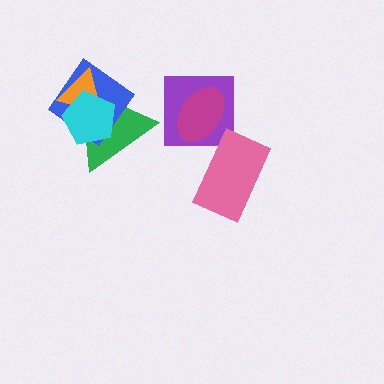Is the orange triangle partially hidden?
Yes, it is partially covered by another shape.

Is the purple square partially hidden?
Yes, it is partially covered by another shape.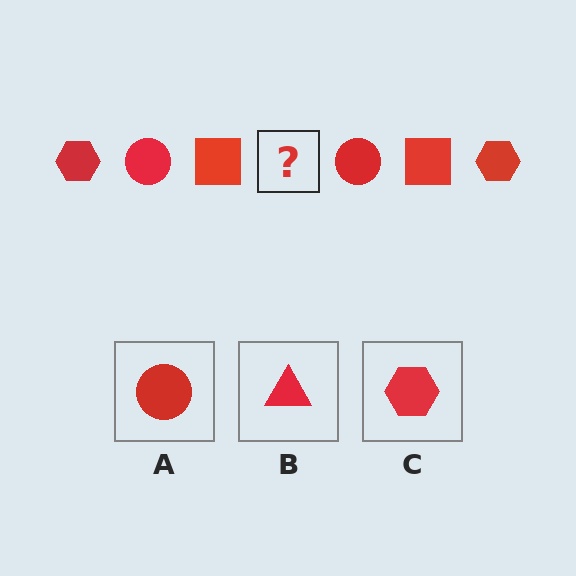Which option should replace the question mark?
Option C.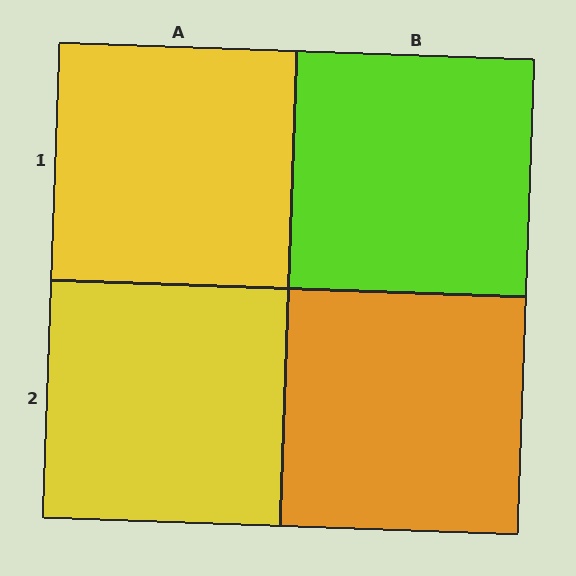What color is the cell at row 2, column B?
Orange.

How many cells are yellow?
2 cells are yellow.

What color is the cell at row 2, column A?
Yellow.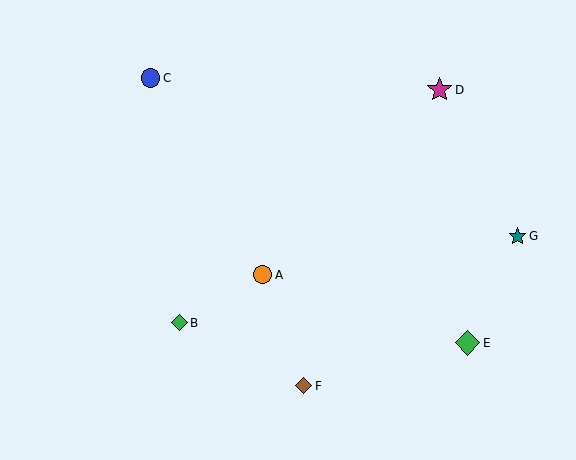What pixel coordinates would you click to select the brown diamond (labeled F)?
Click at (304, 386) to select the brown diamond F.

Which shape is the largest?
The magenta star (labeled D) is the largest.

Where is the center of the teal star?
The center of the teal star is at (518, 236).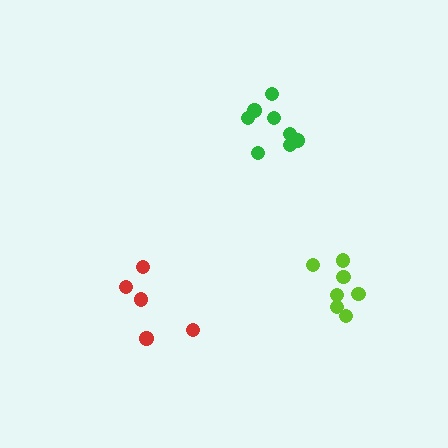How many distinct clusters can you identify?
There are 3 distinct clusters.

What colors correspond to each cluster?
The clusters are colored: lime, red, green.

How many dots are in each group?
Group 1: 7 dots, Group 2: 5 dots, Group 3: 8 dots (20 total).